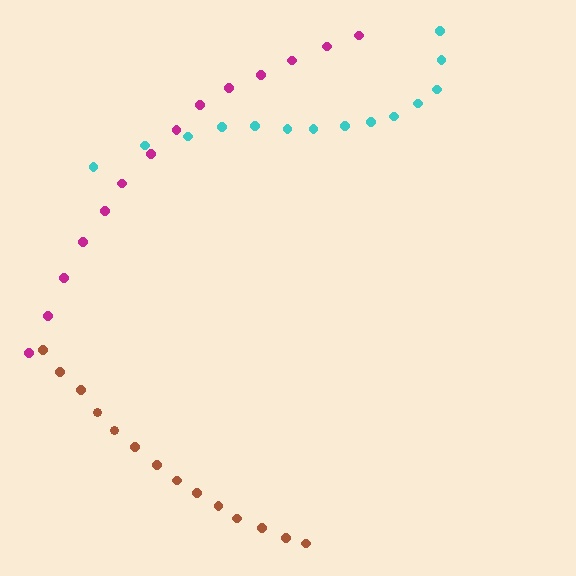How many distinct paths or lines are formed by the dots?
There are 3 distinct paths.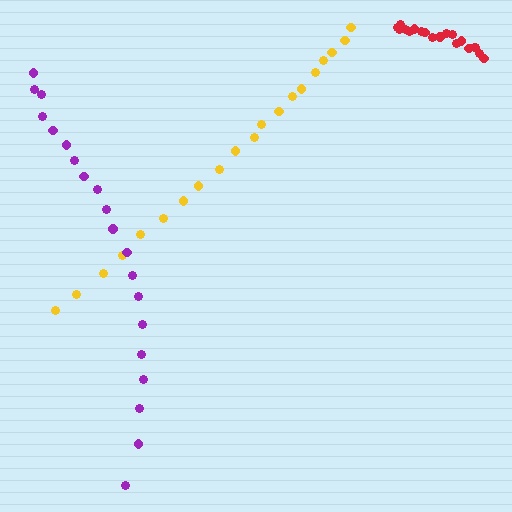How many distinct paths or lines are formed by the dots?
There are 3 distinct paths.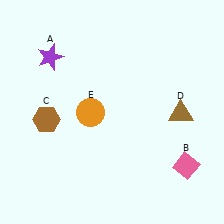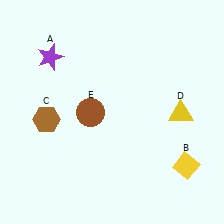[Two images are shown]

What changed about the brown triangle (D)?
In Image 1, D is brown. In Image 2, it changed to yellow.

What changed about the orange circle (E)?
In Image 1, E is orange. In Image 2, it changed to brown.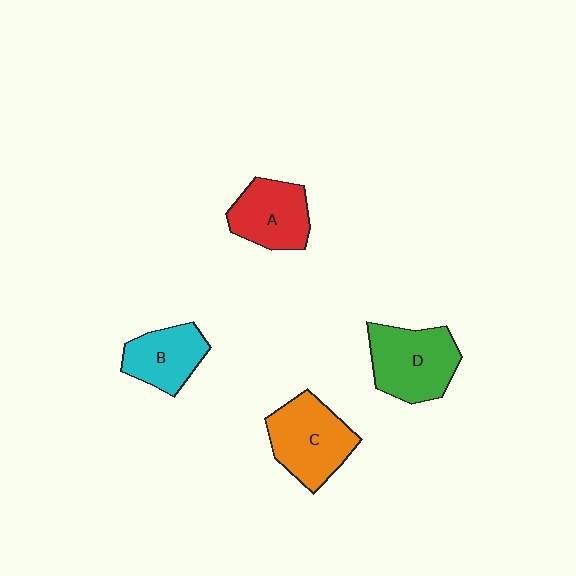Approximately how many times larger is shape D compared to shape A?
Approximately 1.2 times.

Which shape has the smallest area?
Shape B (cyan).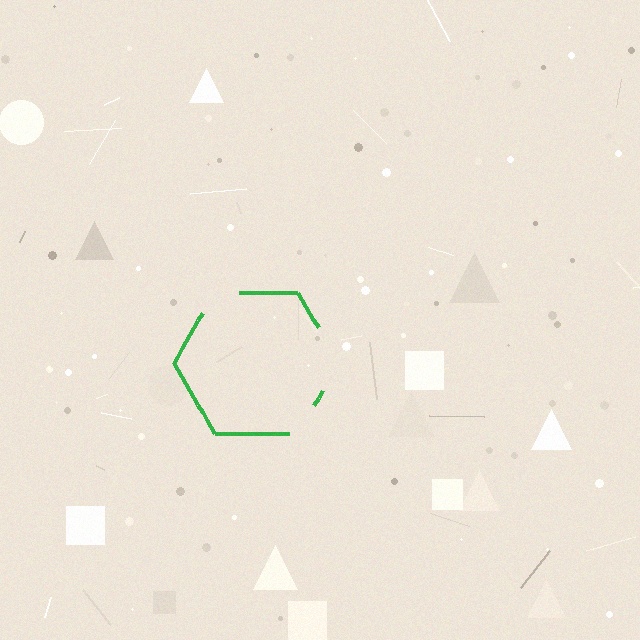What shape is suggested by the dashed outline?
The dashed outline suggests a hexagon.